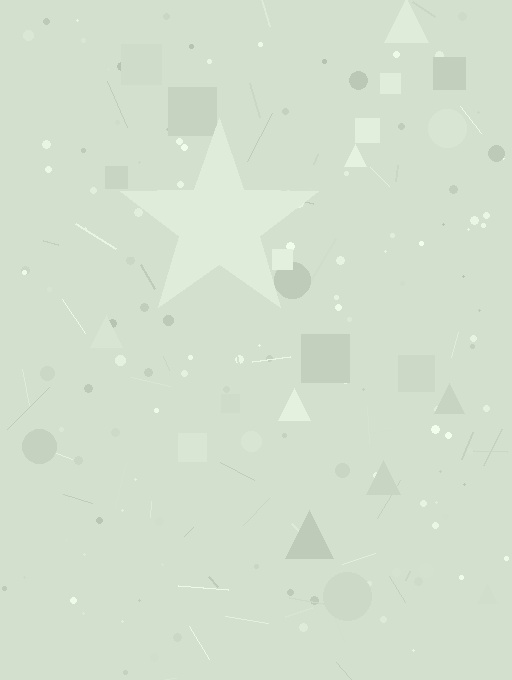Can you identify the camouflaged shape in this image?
The camouflaged shape is a star.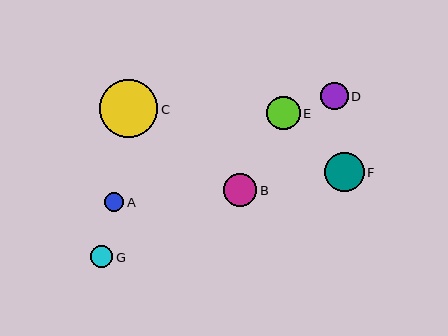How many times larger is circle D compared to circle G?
Circle D is approximately 1.2 times the size of circle G.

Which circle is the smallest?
Circle A is the smallest with a size of approximately 19 pixels.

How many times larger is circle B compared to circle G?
Circle B is approximately 1.5 times the size of circle G.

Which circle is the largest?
Circle C is the largest with a size of approximately 58 pixels.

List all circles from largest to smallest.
From largest to smallest: C, F, E, B, D, G, A.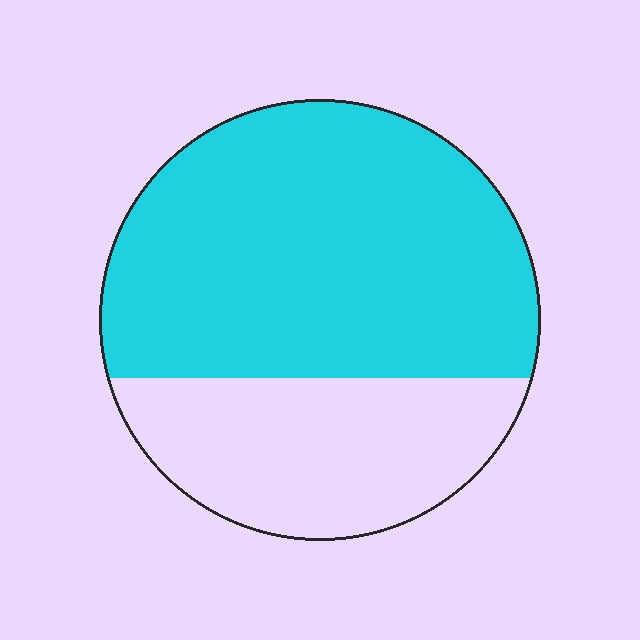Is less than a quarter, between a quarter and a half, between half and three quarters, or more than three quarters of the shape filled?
Between half and three quarters.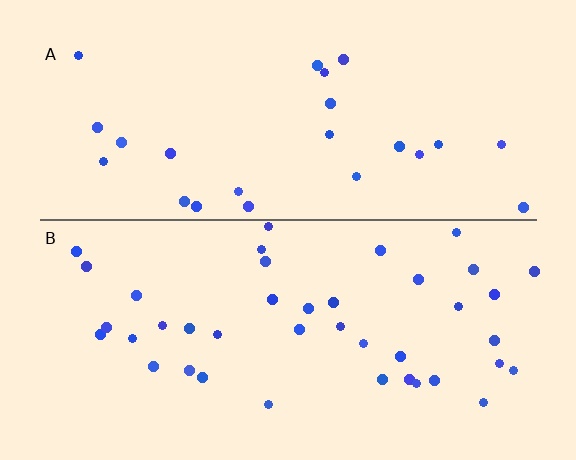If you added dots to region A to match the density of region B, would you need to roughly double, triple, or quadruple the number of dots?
Approximately double.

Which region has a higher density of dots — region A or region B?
B (the bottom).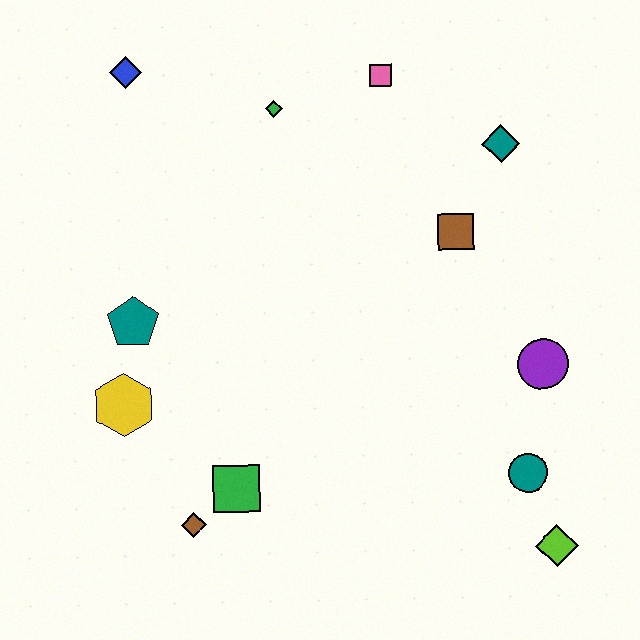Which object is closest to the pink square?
The green diamond is closest to the pink square.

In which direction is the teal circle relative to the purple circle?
The teal circle is below the purple circle.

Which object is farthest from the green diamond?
The lime diamond is farthest from the green diamond.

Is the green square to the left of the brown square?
Yes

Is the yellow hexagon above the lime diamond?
Yes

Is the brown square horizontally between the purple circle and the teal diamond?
No